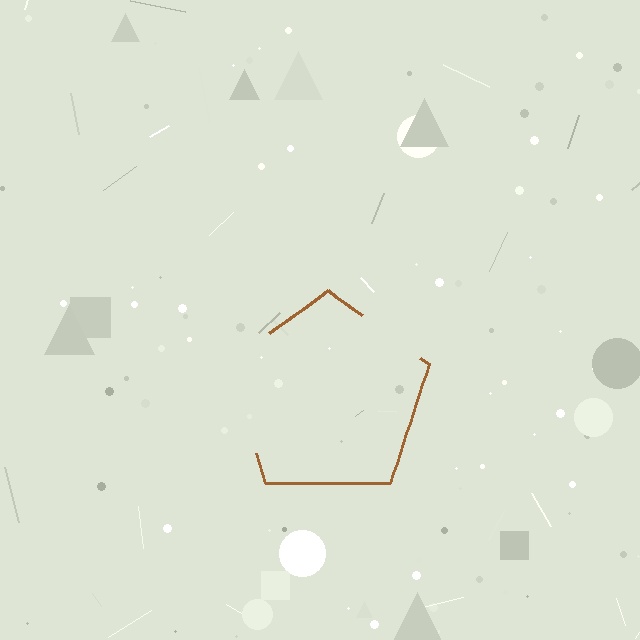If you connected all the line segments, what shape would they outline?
They would outline a pentagon.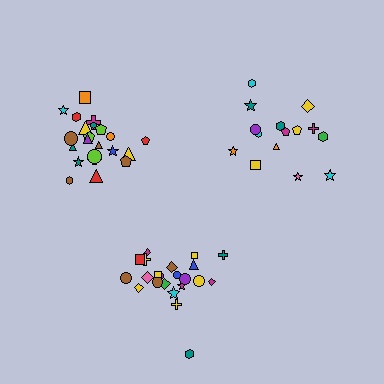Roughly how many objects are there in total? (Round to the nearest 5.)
Roughly 60 objects in total.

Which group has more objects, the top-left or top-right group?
The top-left group.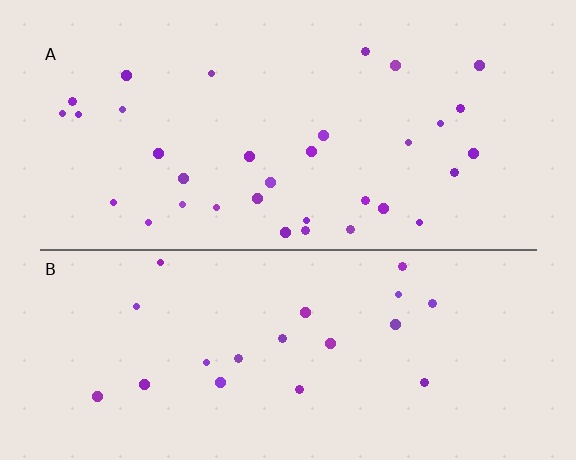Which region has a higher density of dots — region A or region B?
A (the top).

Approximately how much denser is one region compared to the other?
Approximately 1.6× — region A over region B.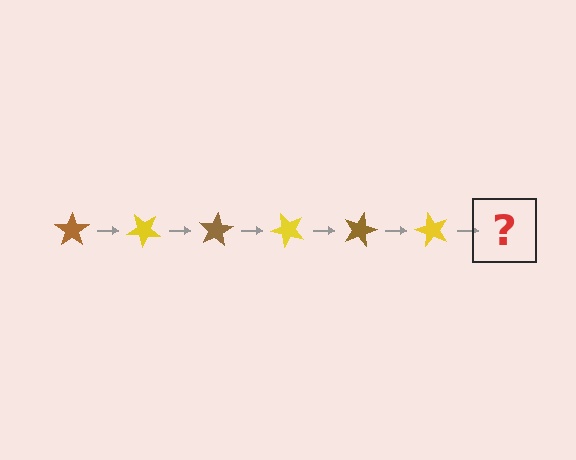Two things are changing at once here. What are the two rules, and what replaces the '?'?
The two rules are that it rotates 40 degrees each step and the color cycles through brown and yellow. The '?' should be a brown star, rotated 240 degrees from the start.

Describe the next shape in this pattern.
It should be a brown star, rotated 240 degrees from the start.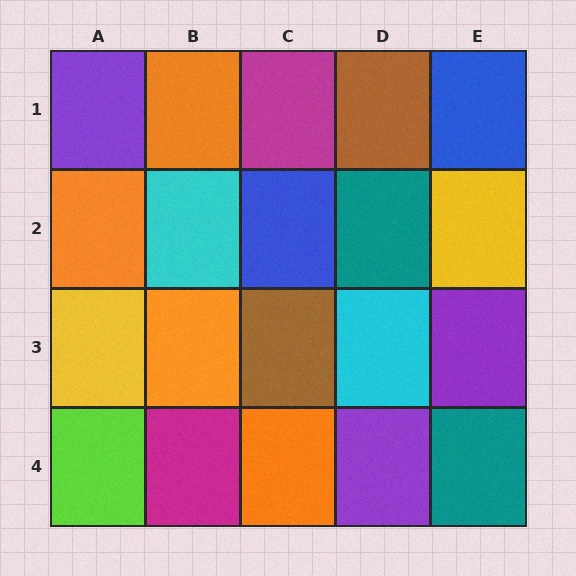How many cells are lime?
1 cell is lime.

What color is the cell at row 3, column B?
Orange.